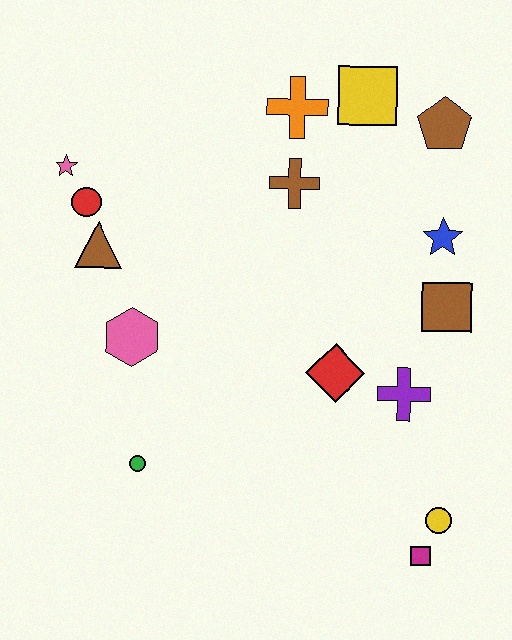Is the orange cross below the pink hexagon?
No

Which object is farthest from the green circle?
The brown pentagon is farthest from the green circle.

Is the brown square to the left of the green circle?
No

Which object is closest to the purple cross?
The red diamond is closest to the purple cross.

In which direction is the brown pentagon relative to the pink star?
The brown pentagon is to the right of the pink star.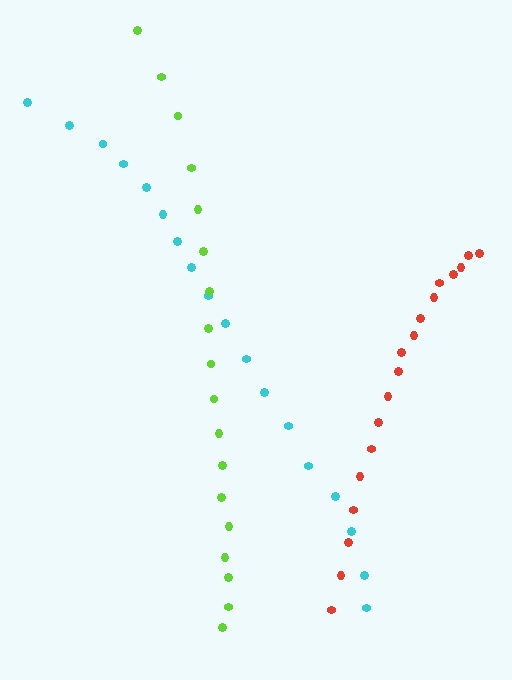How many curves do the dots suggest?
There are 3 distinct paths.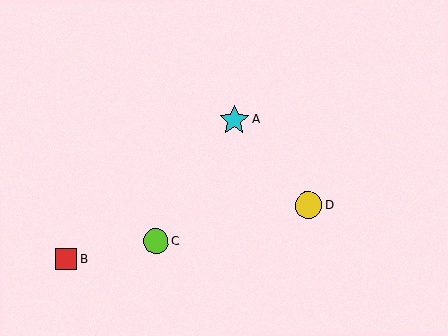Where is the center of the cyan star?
The center of the cyan star is at (234, 120).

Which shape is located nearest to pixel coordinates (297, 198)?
The yellow circle (labeled D) at (308, 206) is nearest to that location.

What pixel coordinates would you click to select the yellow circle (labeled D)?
Click at (308, 206) to select the yellow circle D.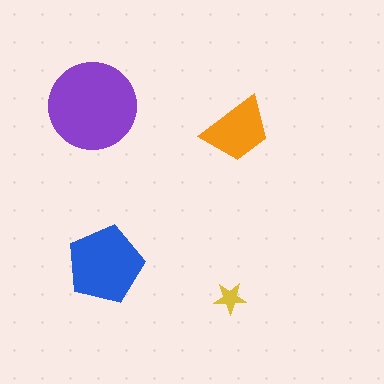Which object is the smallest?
The yellow star.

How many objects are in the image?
There are 4 objects in the image.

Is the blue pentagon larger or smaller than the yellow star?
Larger.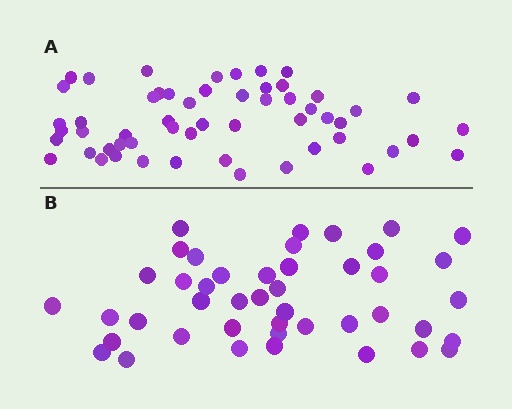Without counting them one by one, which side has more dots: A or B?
Region A (the top region) has more dots.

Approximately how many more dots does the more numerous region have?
Region A has roughly 12 or so more dots than region B.